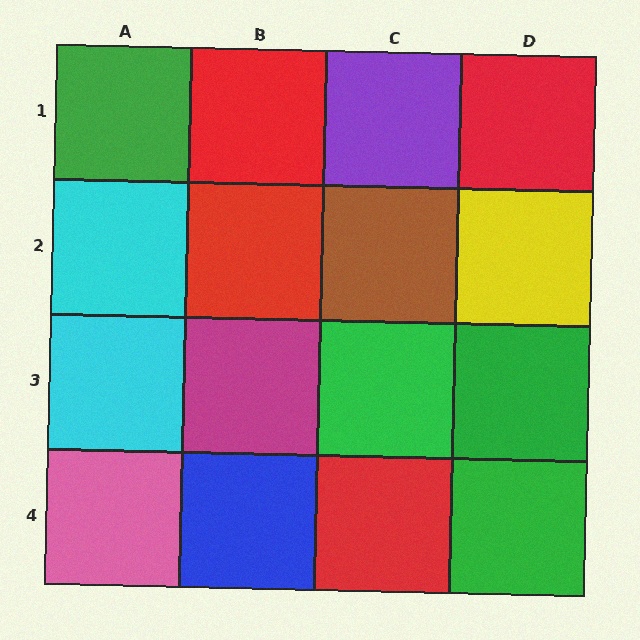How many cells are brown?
1 cell is brown.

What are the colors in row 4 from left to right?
Pink, blue, red, green.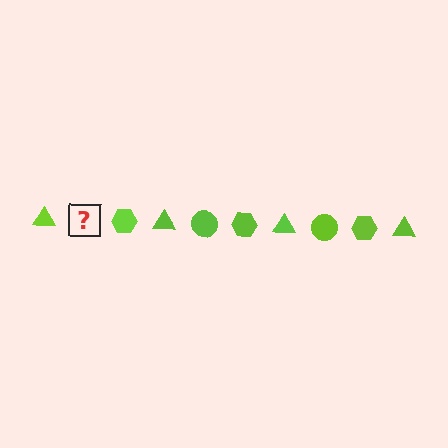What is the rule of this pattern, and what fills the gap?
The rule is that the pattern cycles through triangle, circle, hexagon shapes in lime. The gap should be filled with a lime circle.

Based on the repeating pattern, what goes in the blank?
The blank should be a lime circle.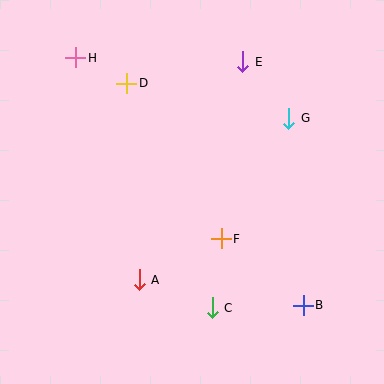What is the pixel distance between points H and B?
The distance between H and B is 336 pixels.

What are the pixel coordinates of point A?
Point A is at (139, 280).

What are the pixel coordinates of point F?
Point F is at (221, 239).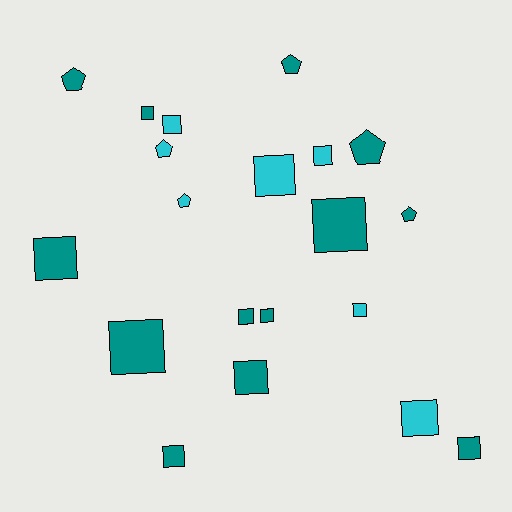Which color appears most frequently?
Teal, with 13 objects.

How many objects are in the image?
There are 20 objects.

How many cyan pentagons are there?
There are 2 cyan pentagons.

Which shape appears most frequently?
Square, with 14 objects.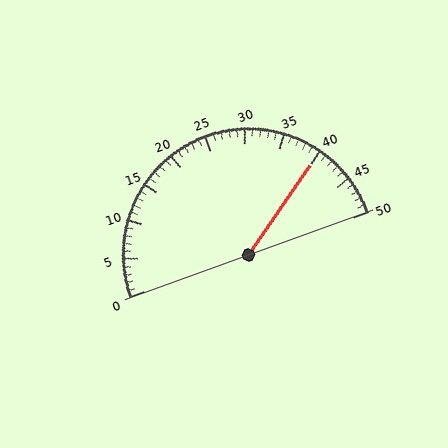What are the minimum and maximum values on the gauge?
The gauge ranges from 0 to 50.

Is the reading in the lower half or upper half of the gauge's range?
The reading is in the upper half of the range (0 to 50).